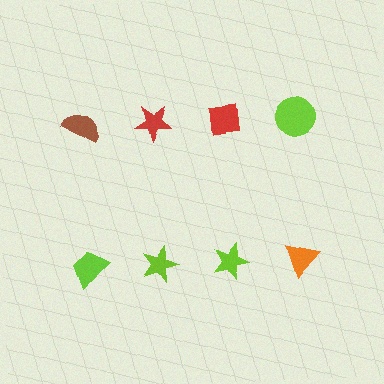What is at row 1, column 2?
A red star.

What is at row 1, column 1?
A brown semicircle.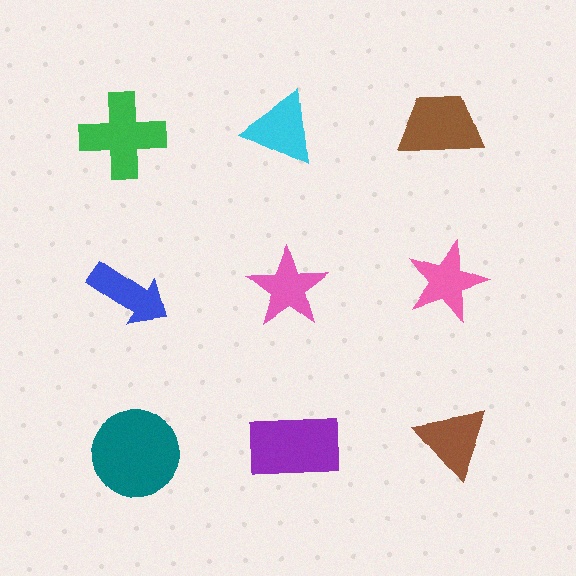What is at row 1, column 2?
A cyan triangle.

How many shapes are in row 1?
3 shapes.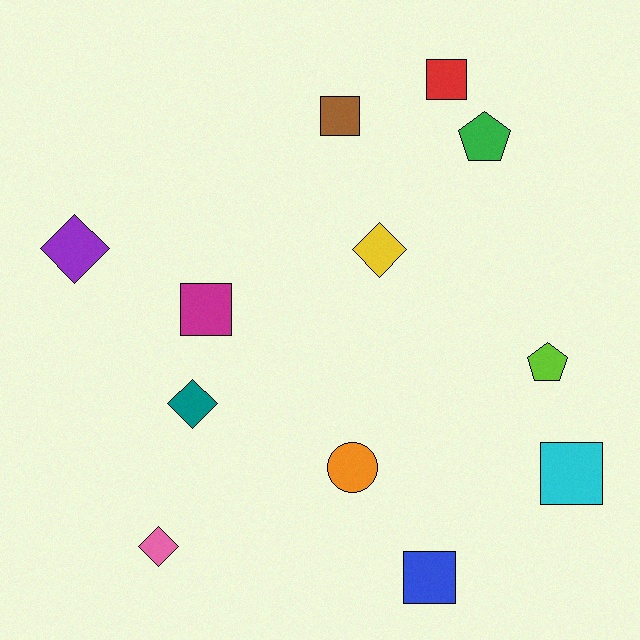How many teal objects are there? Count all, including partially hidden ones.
There is 1 teal object.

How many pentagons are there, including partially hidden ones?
There are 2 pentagons.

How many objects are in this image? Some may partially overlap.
There are 12 objects.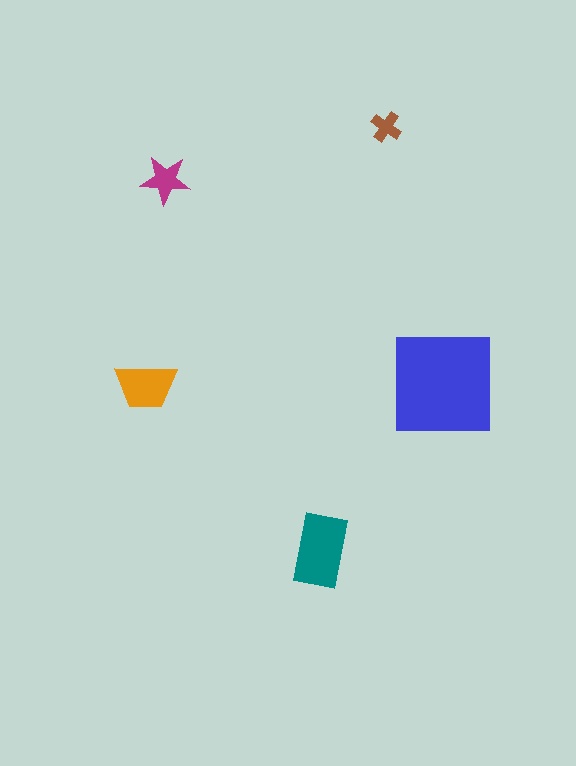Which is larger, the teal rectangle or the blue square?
The blue square.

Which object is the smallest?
The brown cross.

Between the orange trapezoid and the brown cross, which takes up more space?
The orange trapezoid.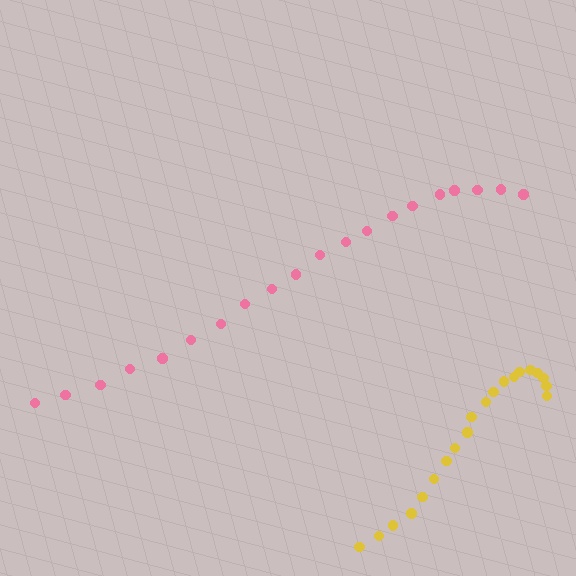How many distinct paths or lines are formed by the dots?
There are 2 distinct paths.